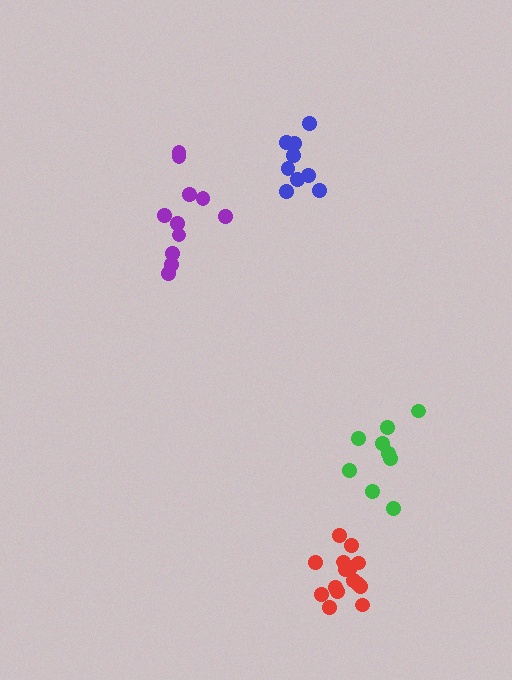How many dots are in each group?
Group 1: 11 dots, Group 2: 9 dots, Group 3: 15 dots, Group 4: 9 dots (44 total).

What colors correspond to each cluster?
The clusters are colored: purple, green, red, blue.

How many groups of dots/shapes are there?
There are 4 groups.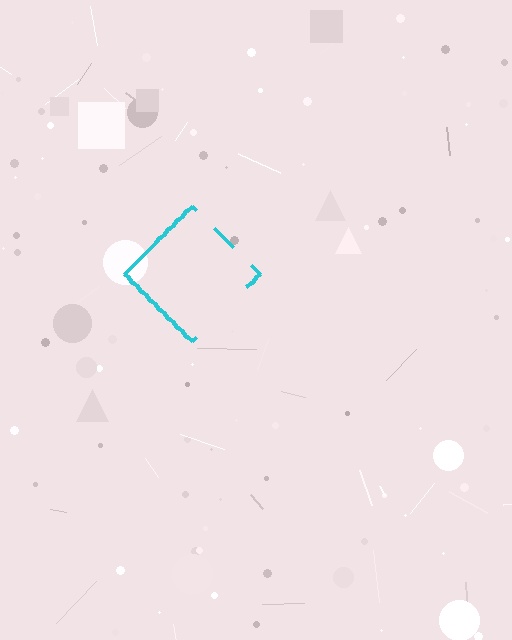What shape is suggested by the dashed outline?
The dashed outline suggests a diamond.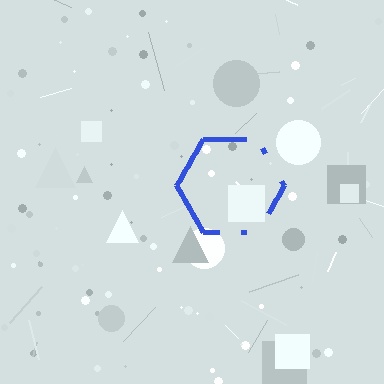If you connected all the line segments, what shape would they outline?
They would outline a hexagon.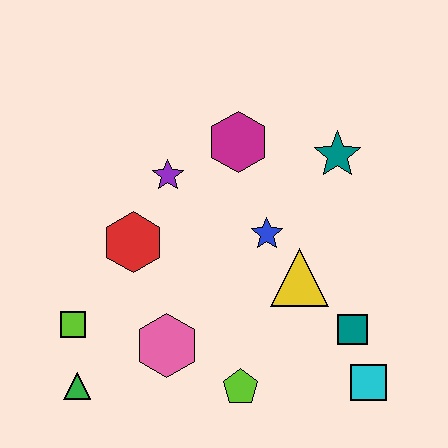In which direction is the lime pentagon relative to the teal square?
The lime pentagon is to the left of the teal square.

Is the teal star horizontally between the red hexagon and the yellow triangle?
No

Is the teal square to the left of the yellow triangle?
No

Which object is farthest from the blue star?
The green triangle is farthest from the blue star.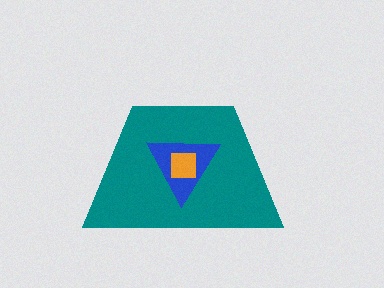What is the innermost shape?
The orange square.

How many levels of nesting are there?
3.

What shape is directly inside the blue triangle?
The orange square.